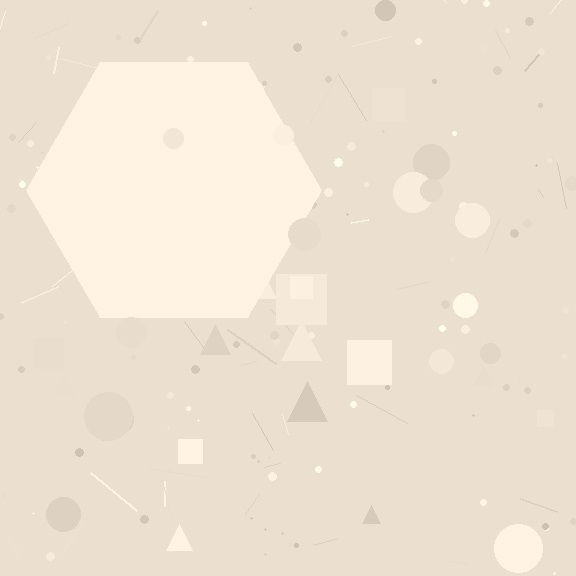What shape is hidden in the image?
A hexagon is hidden in the image.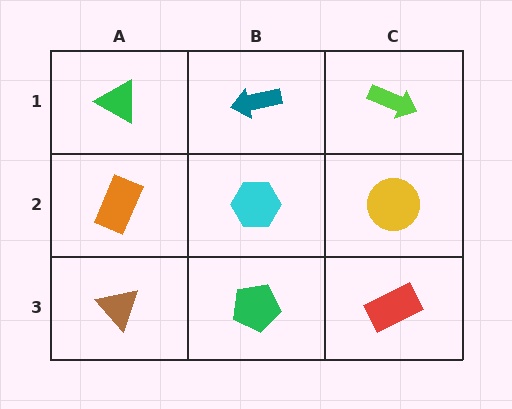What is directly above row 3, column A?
An orange rectangle.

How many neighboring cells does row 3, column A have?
2.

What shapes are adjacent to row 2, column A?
A green triangle (row 1, column A), a brown triangle (row 3, column A), a cyan hexagon (row 2, column B).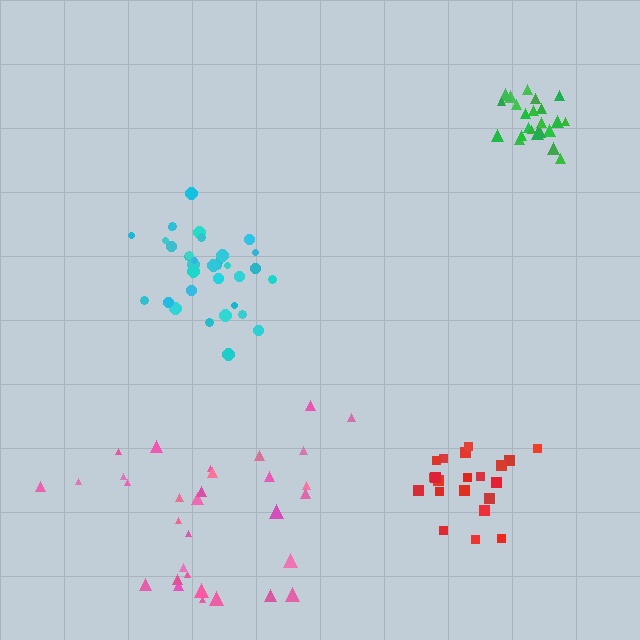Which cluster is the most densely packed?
Green.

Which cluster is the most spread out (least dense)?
Pink.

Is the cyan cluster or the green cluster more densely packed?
Green.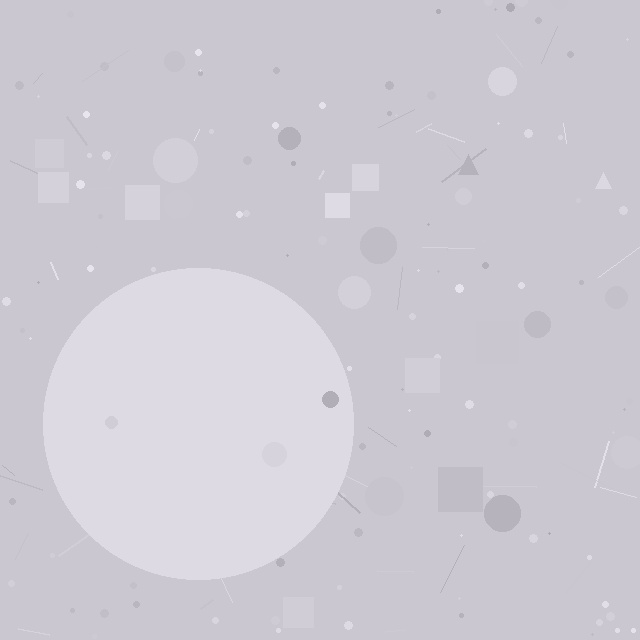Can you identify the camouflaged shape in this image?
The camouflaged shape is a circle.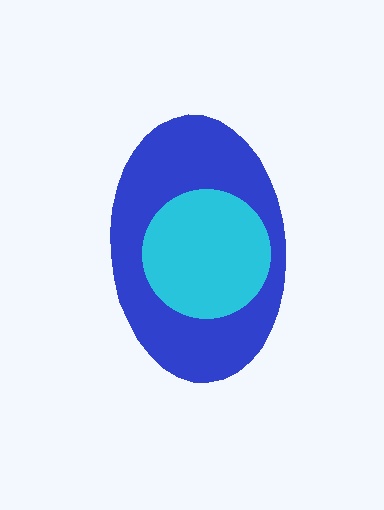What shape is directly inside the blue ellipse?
The cyan circle.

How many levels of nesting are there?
2.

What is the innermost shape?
The cyan circle.